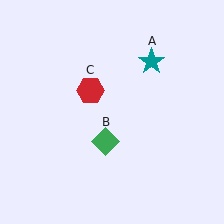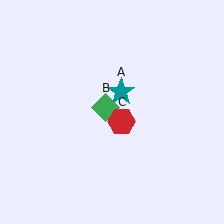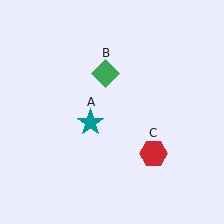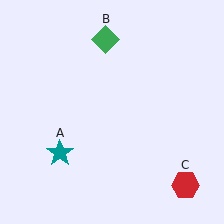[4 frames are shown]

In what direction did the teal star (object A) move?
The teal star (object A) moved down and to the left.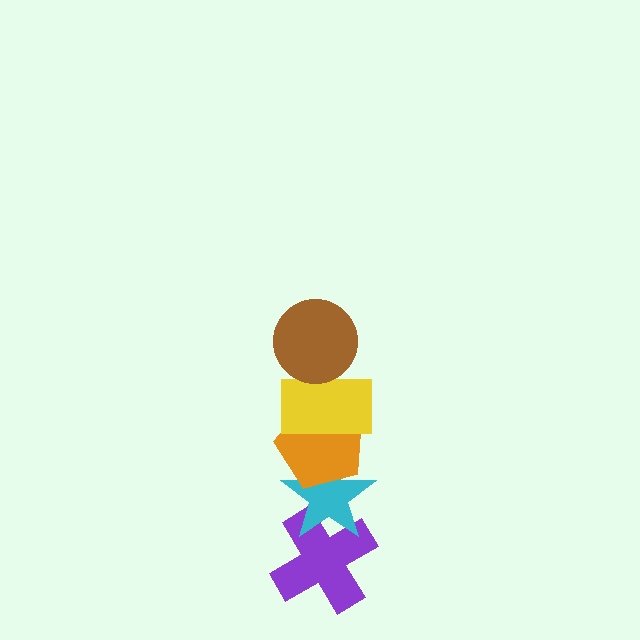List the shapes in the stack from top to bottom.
From top to bottom: the brown circle, the yellow rectangle, the orange pentagon, the cyan star, the purple cross.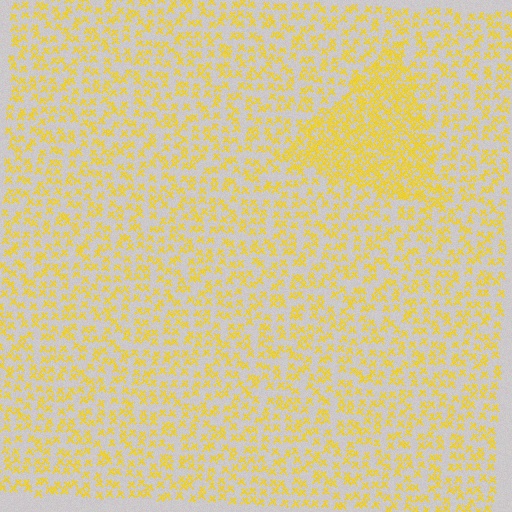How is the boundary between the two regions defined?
The boundary is defined by a change in element density (approximately 2.2x ratio). All elements are the same color, size, and shape.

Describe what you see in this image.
The image contains small yellow elements arranged at two different densities. A triangle-shaped region is visible where the elements are more densely packed than the surrounding area.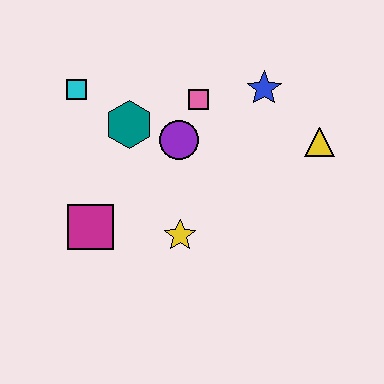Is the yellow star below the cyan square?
Yes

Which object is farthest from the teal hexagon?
The yellow triangle is farthest from the teal hexagon.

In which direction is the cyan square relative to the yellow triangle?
The cyan square is to the left of the yellow triangle.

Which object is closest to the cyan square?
The teal hexagon is closest to the cyan square.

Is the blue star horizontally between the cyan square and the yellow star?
No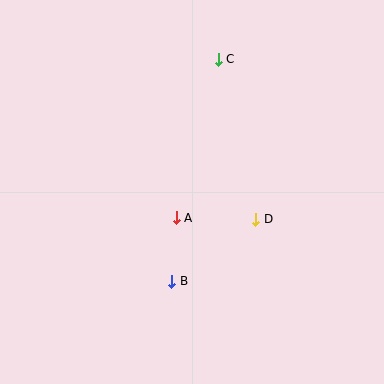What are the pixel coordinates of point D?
Point D is at (256, 219).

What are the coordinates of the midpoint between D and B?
The midpoint between D and B is at (214, 250).